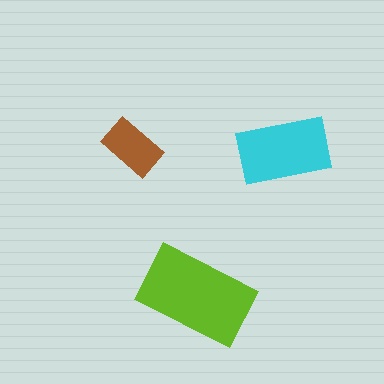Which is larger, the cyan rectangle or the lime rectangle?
The lime one.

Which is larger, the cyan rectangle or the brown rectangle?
The cyan one.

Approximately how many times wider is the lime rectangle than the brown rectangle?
About 2 times wider.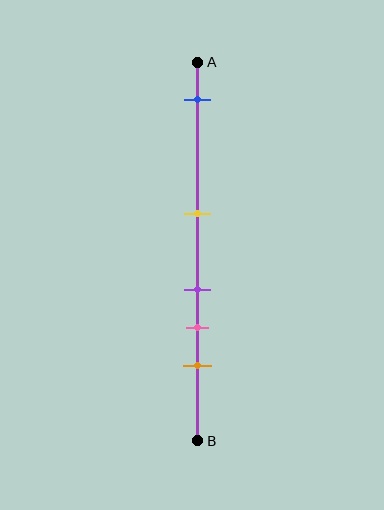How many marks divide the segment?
There are 5 marks dividing the segment.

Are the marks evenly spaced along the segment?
No, the marks are not evenly spaced.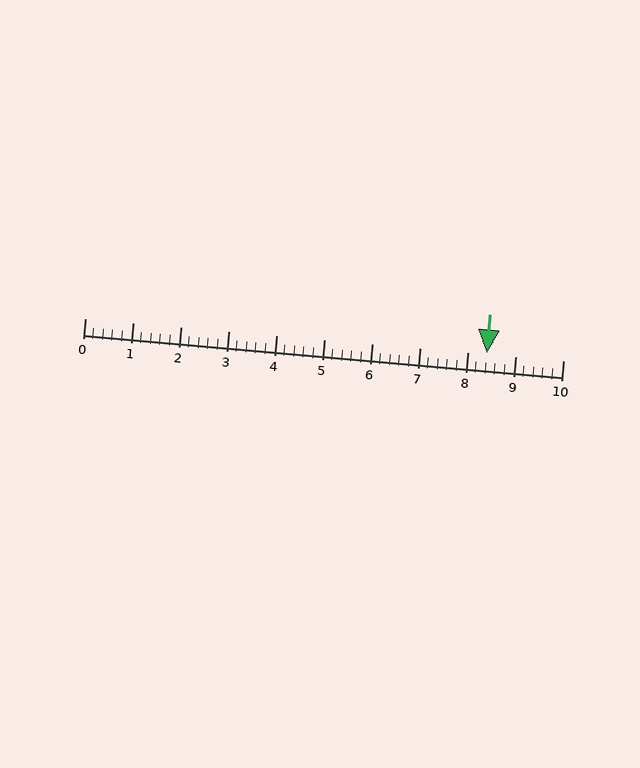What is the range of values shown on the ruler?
The ruler shows values from 0 to 10.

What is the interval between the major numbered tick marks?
The major tick marks are spaced 1 units apart.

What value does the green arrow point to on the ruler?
The green arrow points to approximately 8.4.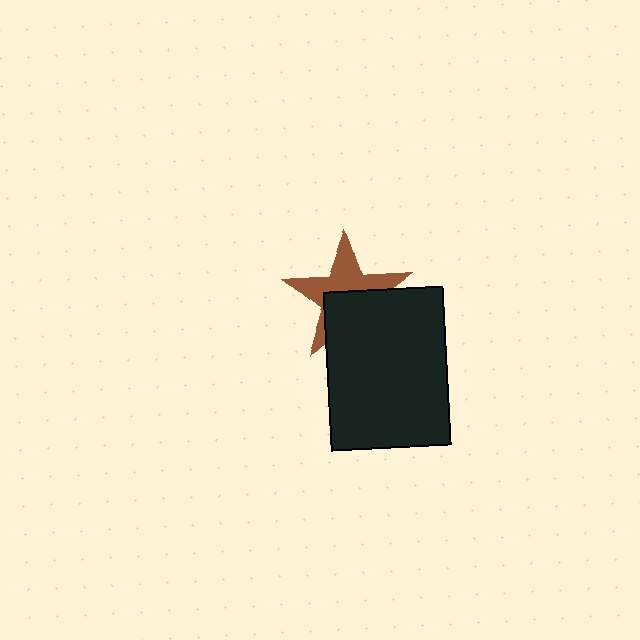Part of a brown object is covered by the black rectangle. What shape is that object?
It is a star.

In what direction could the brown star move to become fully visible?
The brown star could move up. That would shift it out from behind the black rectangle entirely.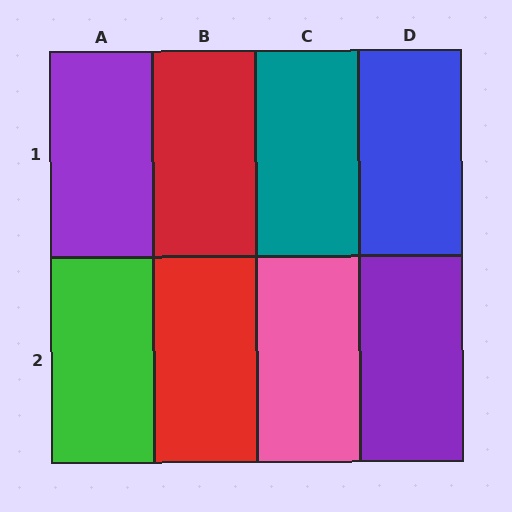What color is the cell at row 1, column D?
Blue.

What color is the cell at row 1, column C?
Teal.